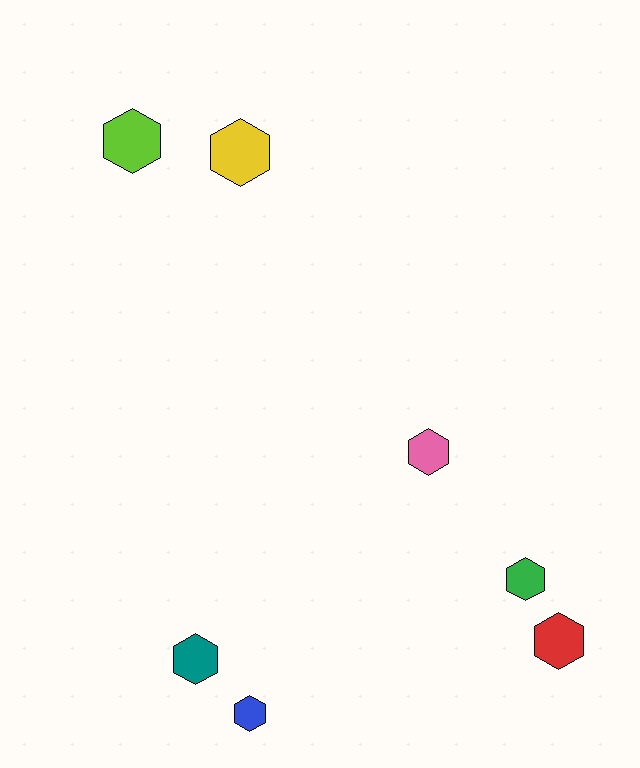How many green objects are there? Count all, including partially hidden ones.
There is 1 green object.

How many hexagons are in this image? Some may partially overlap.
There are 7 hexagons.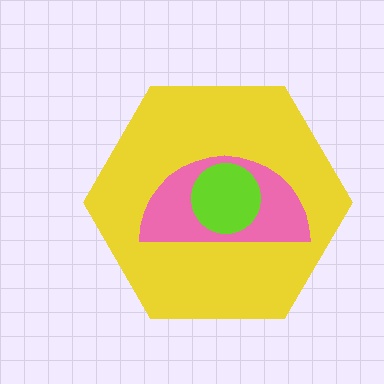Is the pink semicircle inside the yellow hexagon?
Yes.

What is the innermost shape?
The lime circle.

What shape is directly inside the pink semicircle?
The lime circle.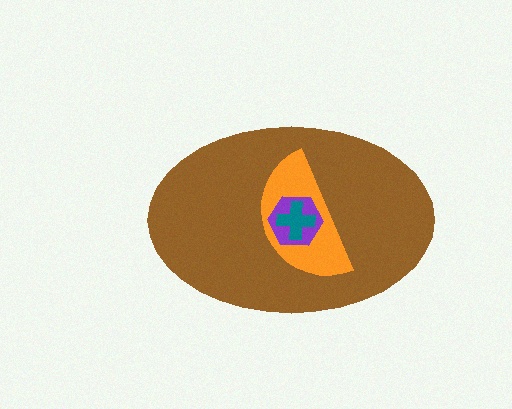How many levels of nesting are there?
4.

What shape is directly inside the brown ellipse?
The orange semicircle.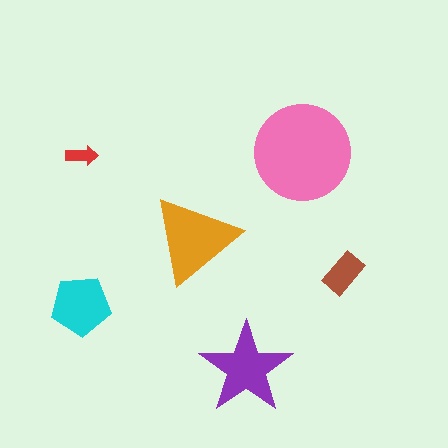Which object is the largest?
The pink circle.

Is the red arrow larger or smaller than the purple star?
Smaller.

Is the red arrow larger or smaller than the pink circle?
Smaller.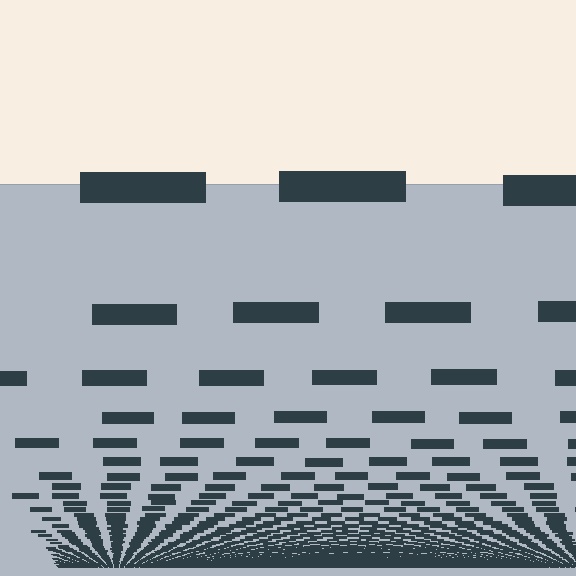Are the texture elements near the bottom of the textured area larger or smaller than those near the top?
Smaller. The gradient is inverted — elements near the bottom are smaller and denser.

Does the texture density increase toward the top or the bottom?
Density increases toward the bottom.